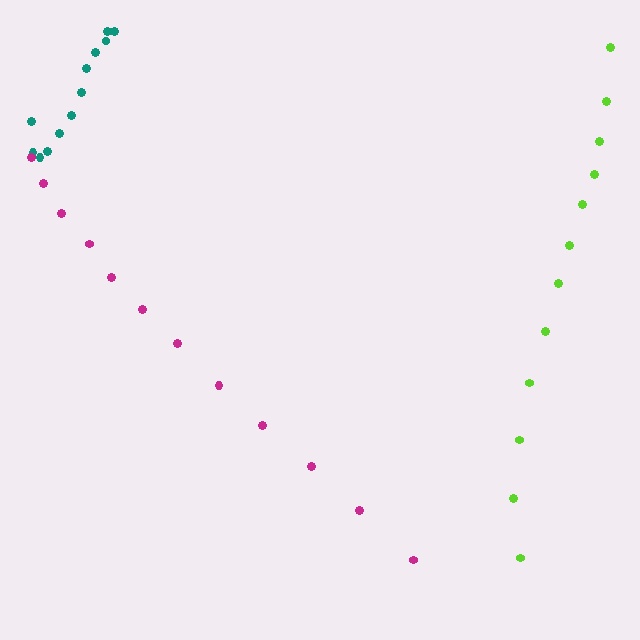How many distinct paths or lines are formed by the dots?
There are 3 distinct paths.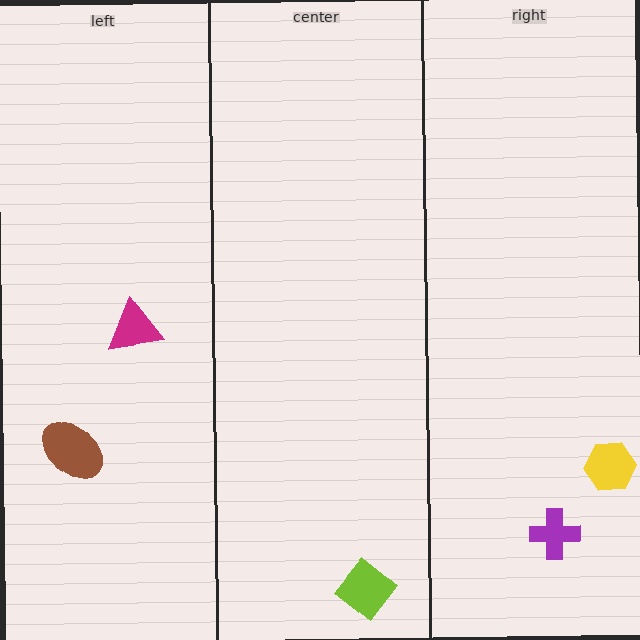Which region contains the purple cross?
The right region.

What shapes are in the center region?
The lime diamond.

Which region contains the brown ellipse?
The left region.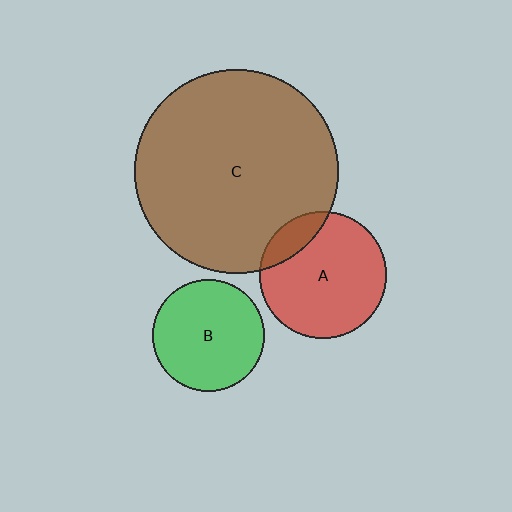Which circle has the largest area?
Circle C (brown).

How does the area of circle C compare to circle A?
Approximately 2.6 times.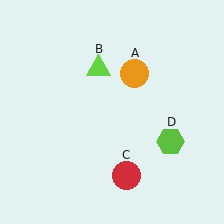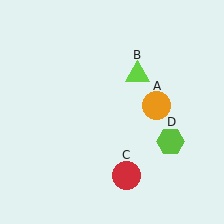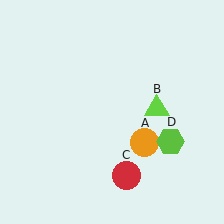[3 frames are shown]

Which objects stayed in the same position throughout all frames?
Red circle (object C) and lime hexagon (object D) remained stationary.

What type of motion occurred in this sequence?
The orange circle (object A), lime triangle (object B) rotated clockwise around the center of the scene.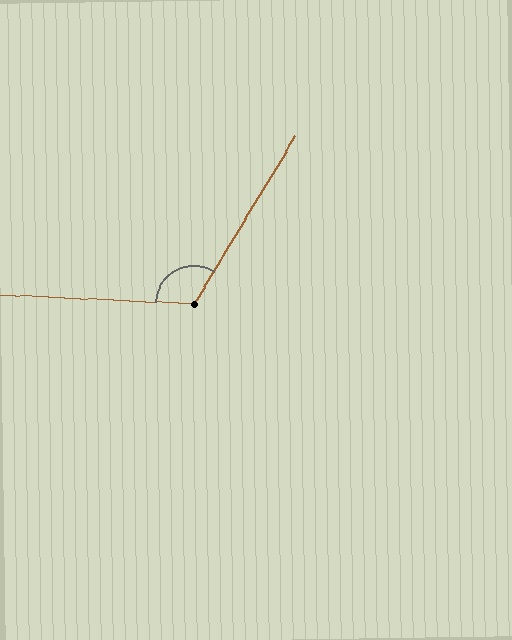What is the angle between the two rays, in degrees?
Approximately 118 degrees.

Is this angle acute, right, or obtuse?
It is obtuse.